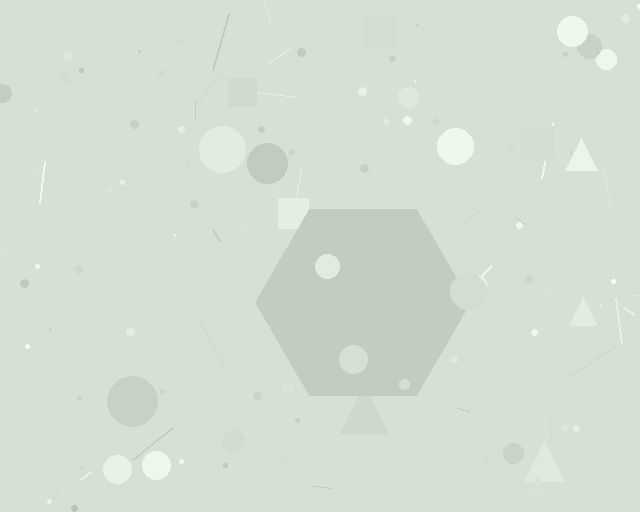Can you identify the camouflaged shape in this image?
The camouflaged shape is a hexagon.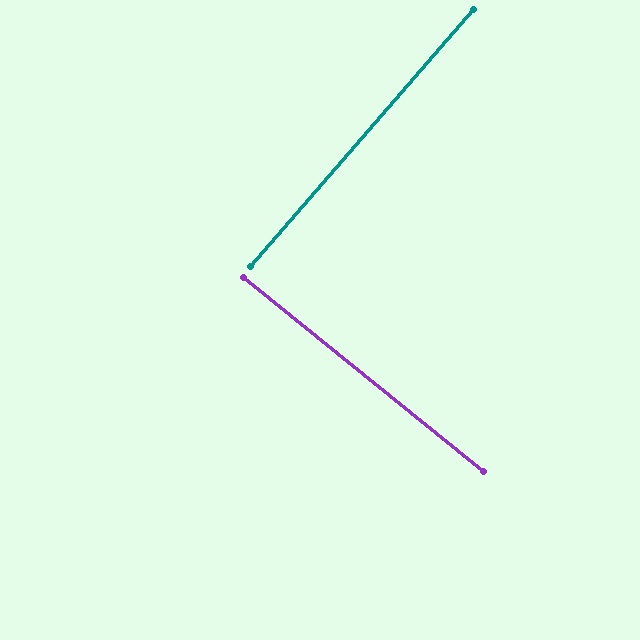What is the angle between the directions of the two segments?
Approximately 88 degrees.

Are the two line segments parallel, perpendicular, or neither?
Perpendicular — they meet at approximately 88°.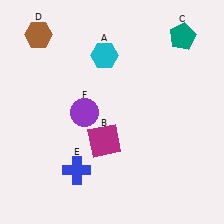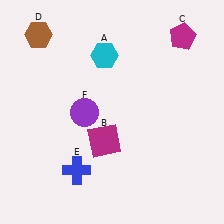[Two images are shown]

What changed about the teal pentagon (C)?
In Image 1, C is teal. In Image 2, it changed to magenta.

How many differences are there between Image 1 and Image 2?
There is 1 difference between the two images.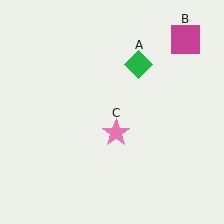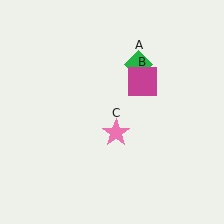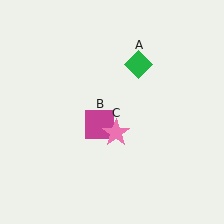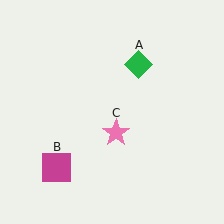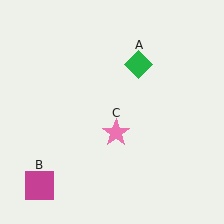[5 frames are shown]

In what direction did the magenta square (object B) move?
The magenta square (object B) moved down and to the left.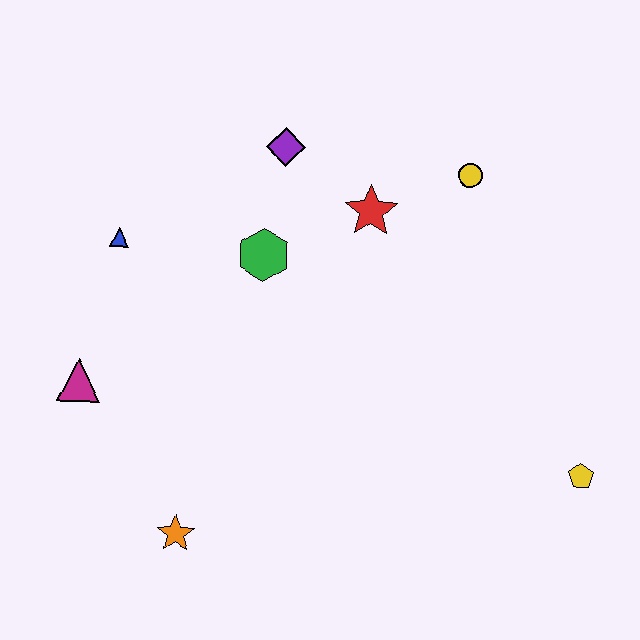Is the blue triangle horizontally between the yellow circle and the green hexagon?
No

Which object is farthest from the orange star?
The yellow circle is farthest from the orange star.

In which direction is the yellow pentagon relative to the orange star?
The yellow pentagon is to the right of the orange star.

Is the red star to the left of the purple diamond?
No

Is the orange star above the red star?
No